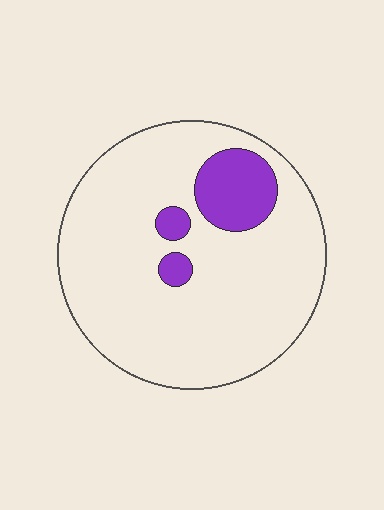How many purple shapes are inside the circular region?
3.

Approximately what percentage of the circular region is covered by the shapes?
Approximately 15%.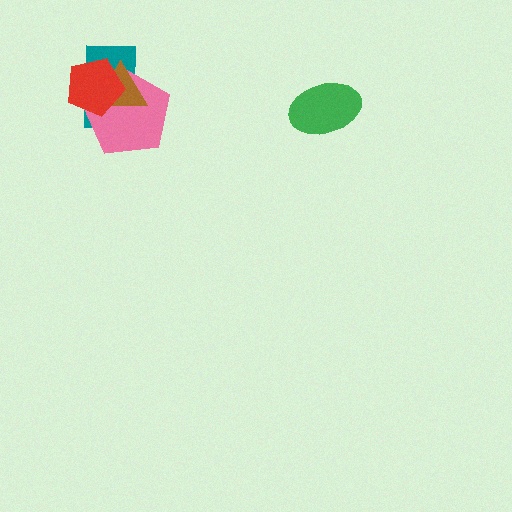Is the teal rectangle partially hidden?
Yes, it is partially covered by another shape.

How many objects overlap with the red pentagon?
3 objects overlap with the red pentagon.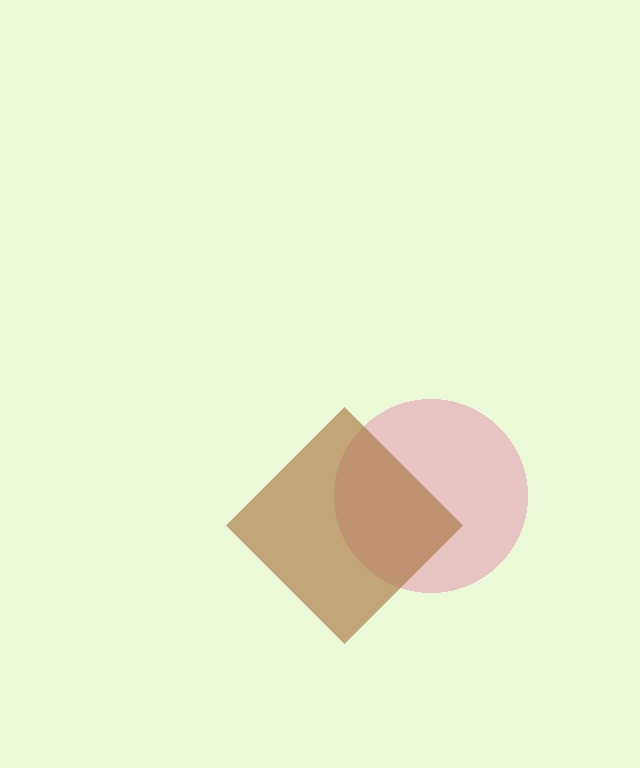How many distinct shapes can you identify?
There are 2 distinct shapes: a pink circle, a brown diamond.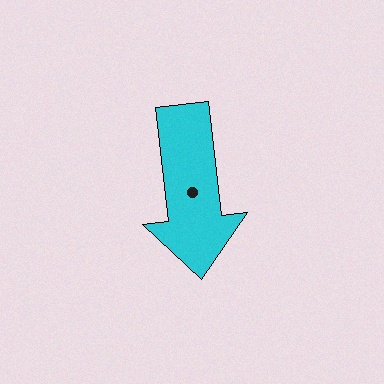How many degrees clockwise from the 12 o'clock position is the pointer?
Approximately 174 degrees.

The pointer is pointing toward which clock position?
Roughly 6 o'clock.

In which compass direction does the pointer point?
South.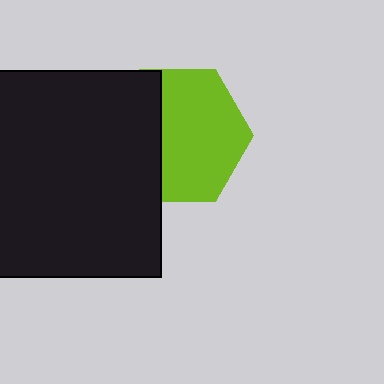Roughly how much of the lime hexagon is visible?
About half of it is visible (roughly 64%).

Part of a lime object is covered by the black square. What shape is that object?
It is a hexagon.